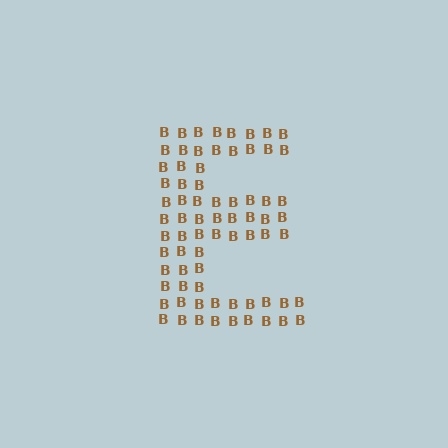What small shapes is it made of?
It is made of small letter B's.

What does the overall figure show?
The overall figure shows the letter E.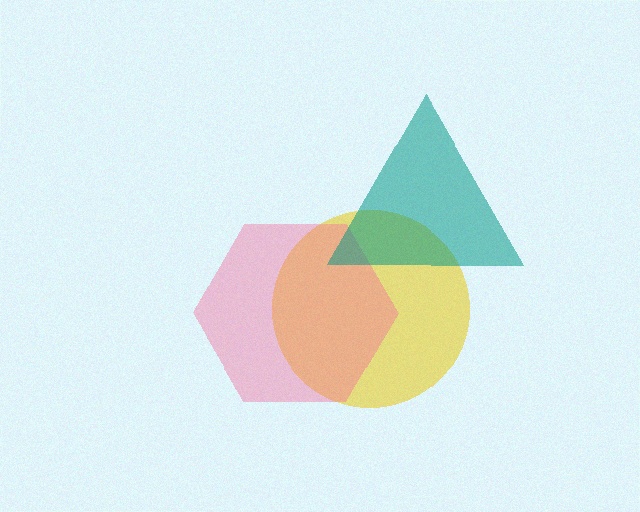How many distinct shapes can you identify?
There are 3 distinct shapes: a yellow circle, a pink hexagon, a teal triangle.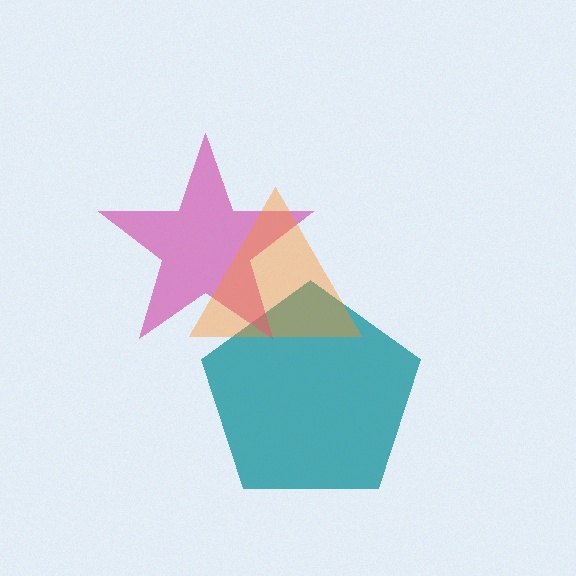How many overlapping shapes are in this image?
There are 3 overlapping shapes in the image.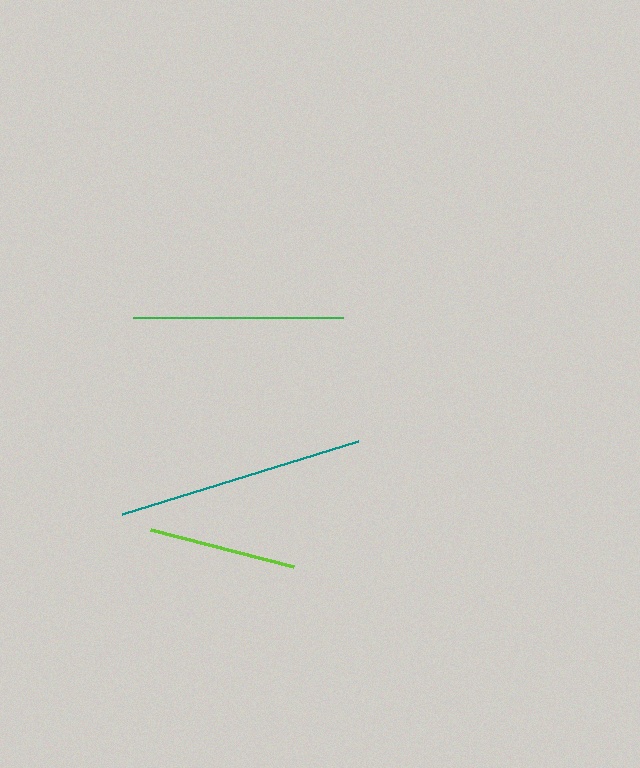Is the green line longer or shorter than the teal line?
The teal line is longer than the green line.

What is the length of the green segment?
The green segment is approximately 210 pixels long.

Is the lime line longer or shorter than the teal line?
The teal line is longer than the lime line.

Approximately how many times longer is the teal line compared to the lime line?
The teal line is approximately 1.7 times the length of the lime line.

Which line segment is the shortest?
The lime line is the shortest at approximately 147 pixels.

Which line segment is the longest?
The teal line is the longest at approximately 247 pixels.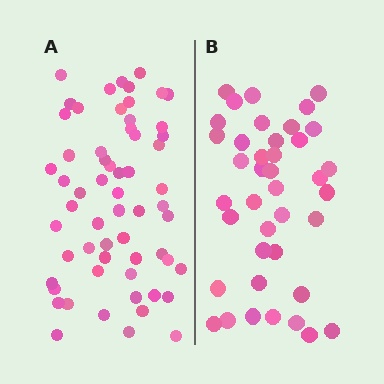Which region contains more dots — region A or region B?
Region A (the left region) has more dots.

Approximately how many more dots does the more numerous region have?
Region A has approximately 20 more dots than region B.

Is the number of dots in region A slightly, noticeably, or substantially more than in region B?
Region A has substantially more. The ratio is roughly 1.5 to 1.